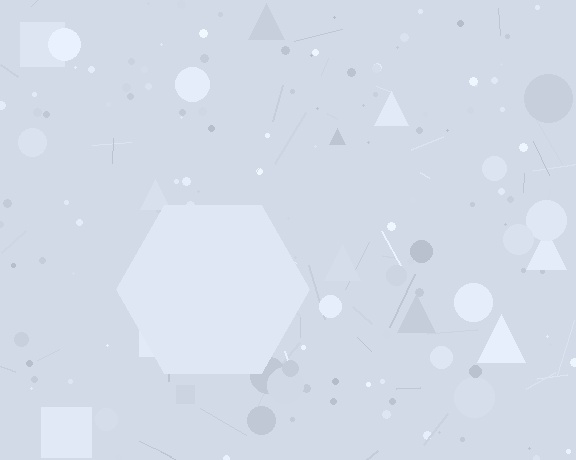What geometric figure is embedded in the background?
A hexagon is embedded in the background.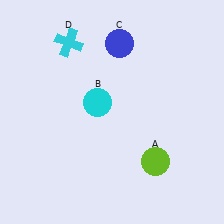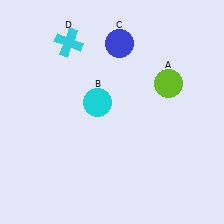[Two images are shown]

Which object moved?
The lime circle (A) moved up.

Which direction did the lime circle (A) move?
The lime circle (A) moved up.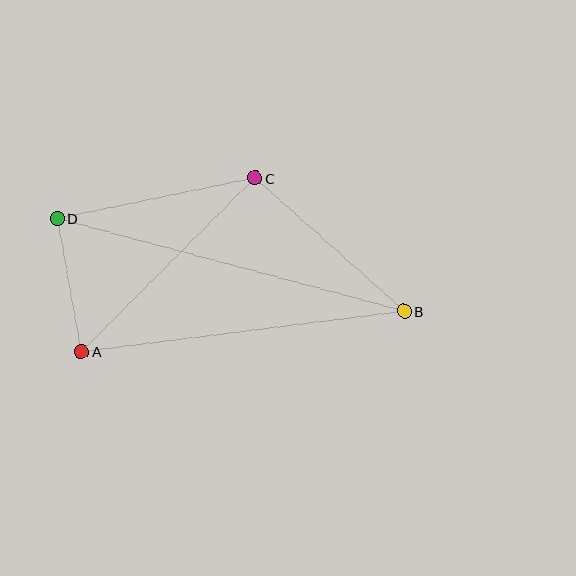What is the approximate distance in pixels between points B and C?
The distance between B and C is approximately 200 pixels.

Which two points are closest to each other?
Points A and D are closest to each other.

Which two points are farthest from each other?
Points B and D are farthest from each other.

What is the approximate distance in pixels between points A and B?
The distance between A and B is approximately 325 pixels.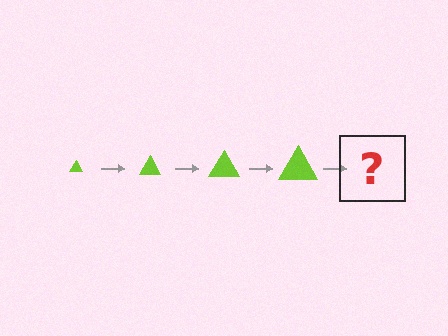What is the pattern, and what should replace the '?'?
The pattern is that the triangle gets progressively larger each step. The '?' should be a lime triangle, larger than the previous one.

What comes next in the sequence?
The next element should be a lime triangle, larger than the previous one.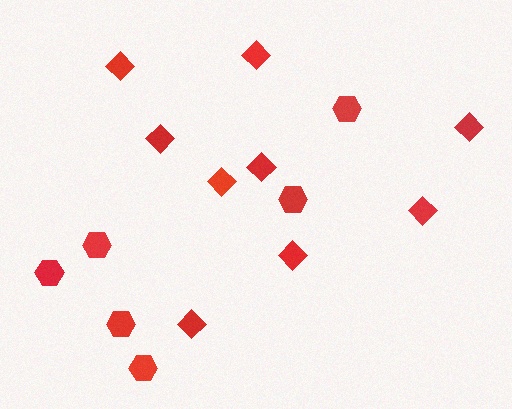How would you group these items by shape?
There are 2 groups: one group of diamonds (9) and one group of hexagons (6).